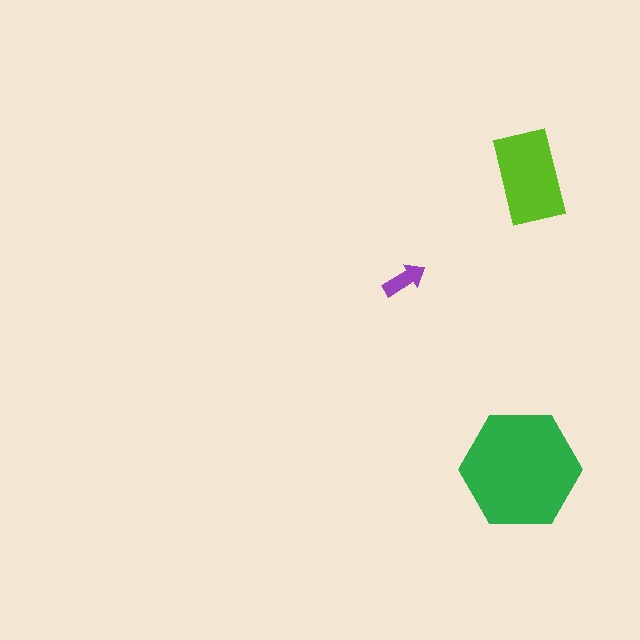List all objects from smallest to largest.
The purple arrow, the lime rectangle, the green hexagon.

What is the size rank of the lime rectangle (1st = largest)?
2nd.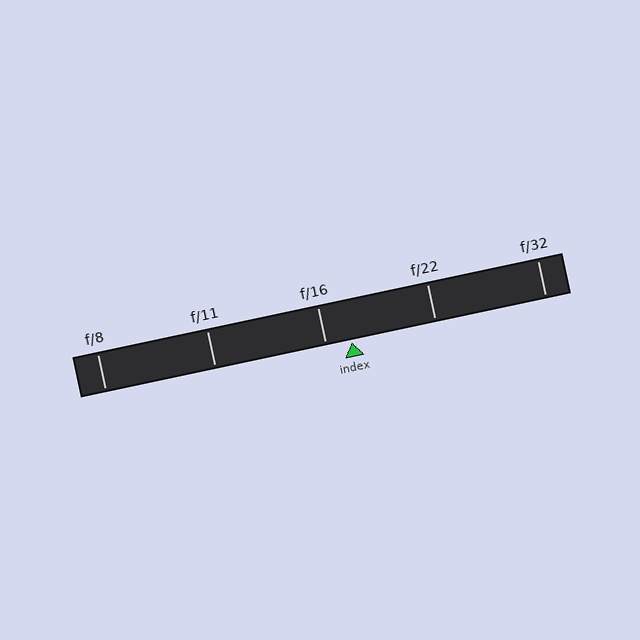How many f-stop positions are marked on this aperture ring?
There are 5 f-stop positions marked.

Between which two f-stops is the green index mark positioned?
The index mark is between f/16 and f/22.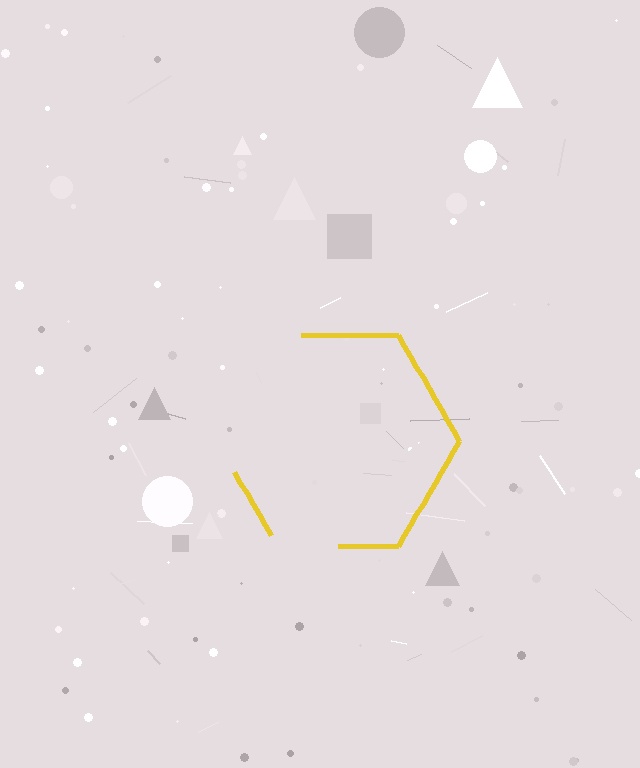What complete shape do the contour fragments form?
The contour fragments form a hexagon.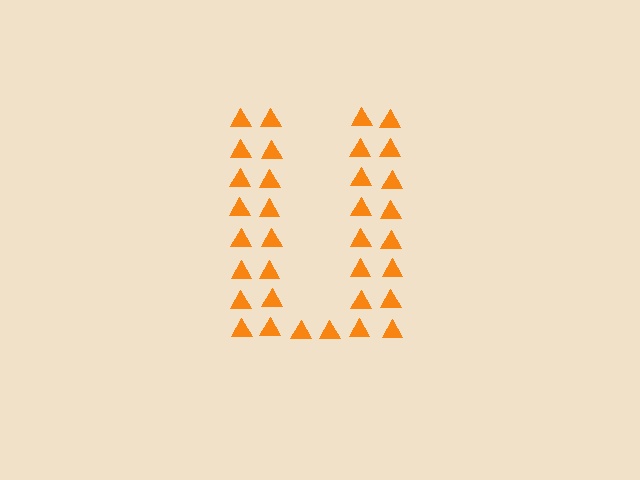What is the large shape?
The large shape is the letter U.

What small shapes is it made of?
It is made of small triangles.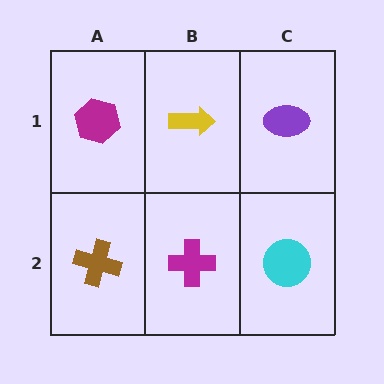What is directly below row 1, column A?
A brown cross.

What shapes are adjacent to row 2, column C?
A purple ellipse (row 1, column C), a magenta cross (row 2, column B).